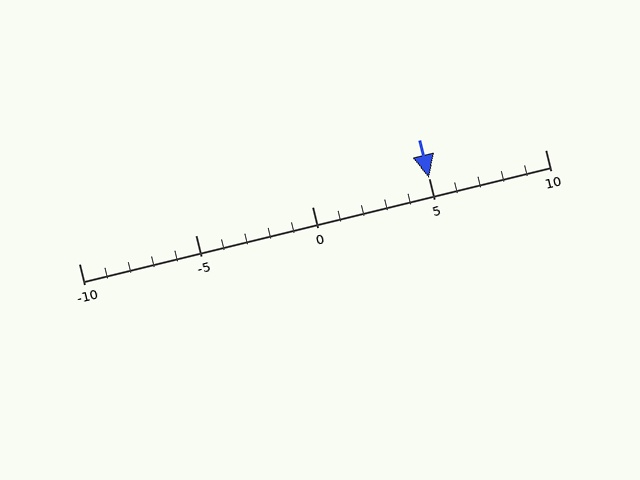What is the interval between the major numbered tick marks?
The major tick marks are spaced 5 units apart.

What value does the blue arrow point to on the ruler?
The blue arrow points to approximately 5.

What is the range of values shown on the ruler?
The ruler shows values from -10 to 10.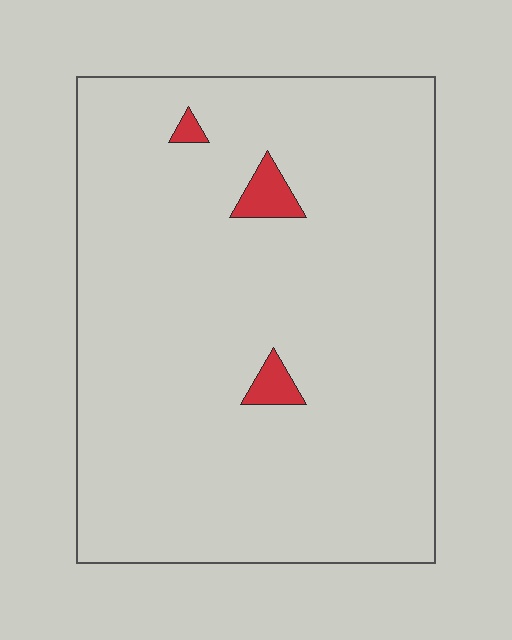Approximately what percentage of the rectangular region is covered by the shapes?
Approximately 5%.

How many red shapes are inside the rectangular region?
3.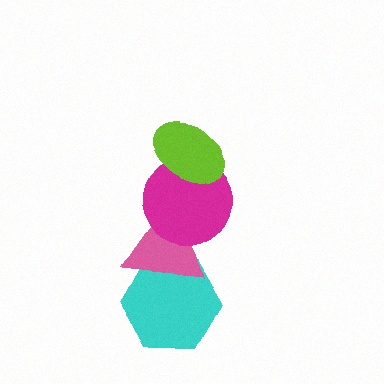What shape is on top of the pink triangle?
The magenta circle is on top of the pink triangle.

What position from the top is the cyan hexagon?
The cyan hexagon is 4th from the top.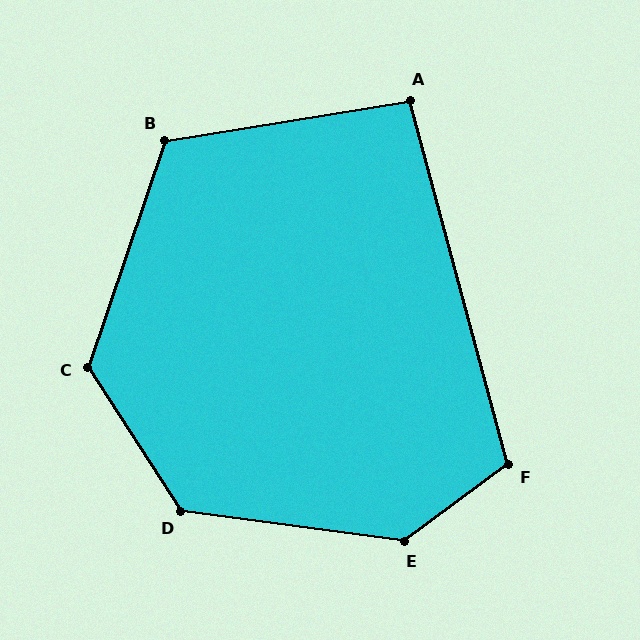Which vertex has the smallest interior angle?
A, at approximately 96 degrees.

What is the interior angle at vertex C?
Approximately 129 degrees (obtuse).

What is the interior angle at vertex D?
Approximately 130 degrees (obtuse).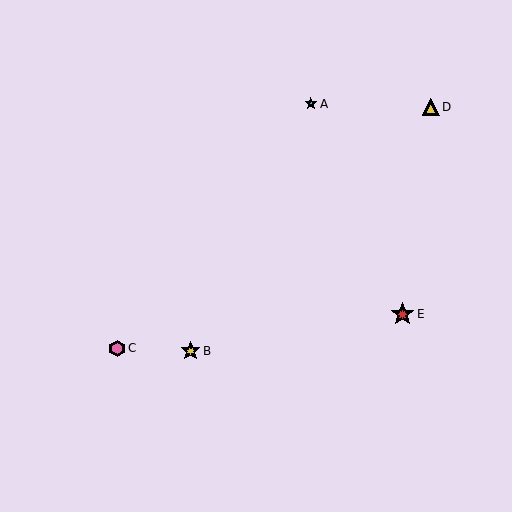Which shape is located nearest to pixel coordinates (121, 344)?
The pink hexagon (labeled C) at (117, 349) is nearest to that location.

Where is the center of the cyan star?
The center of the cyan star is at (311, 104).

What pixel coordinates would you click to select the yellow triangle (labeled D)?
Click at (431, 107) to select the yellow triangle D.